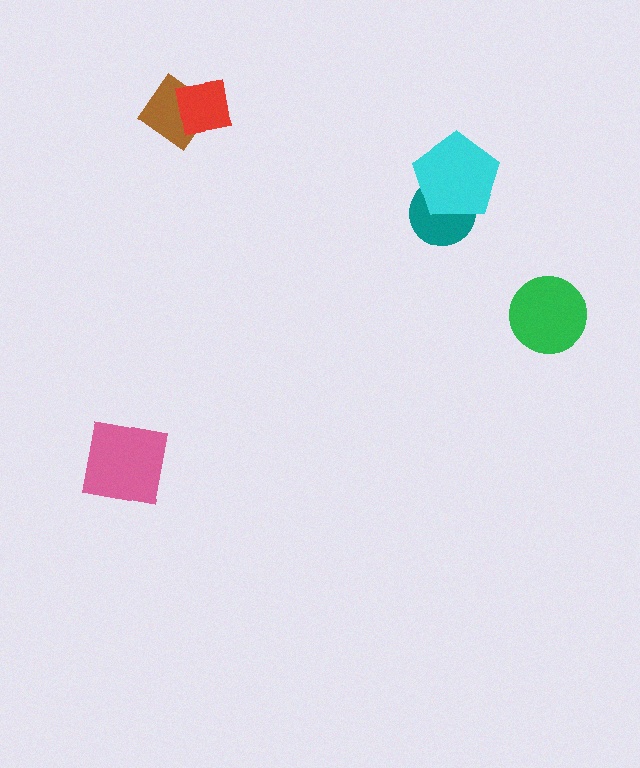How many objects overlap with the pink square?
0 objects overlap with the pink square.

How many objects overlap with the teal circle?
1 object overlaps with the teal circle.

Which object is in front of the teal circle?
The cyan pentagon is in front of the teal circle.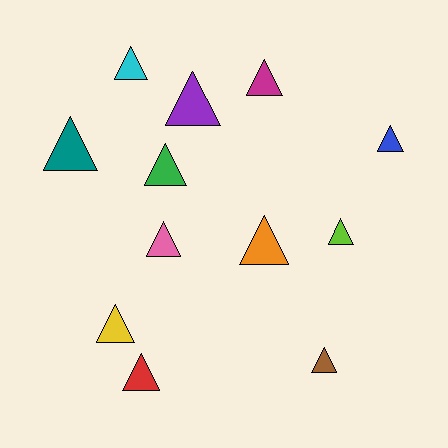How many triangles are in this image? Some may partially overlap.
There are 12 triangles.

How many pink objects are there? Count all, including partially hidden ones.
There is 1 pink object.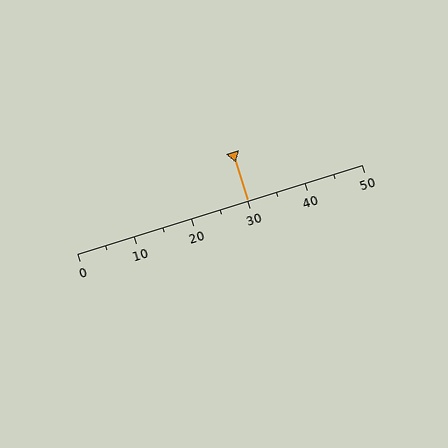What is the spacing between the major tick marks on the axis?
The major ticks are spaced 10 apart.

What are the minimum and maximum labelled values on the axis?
The axis runs from 0 to 50.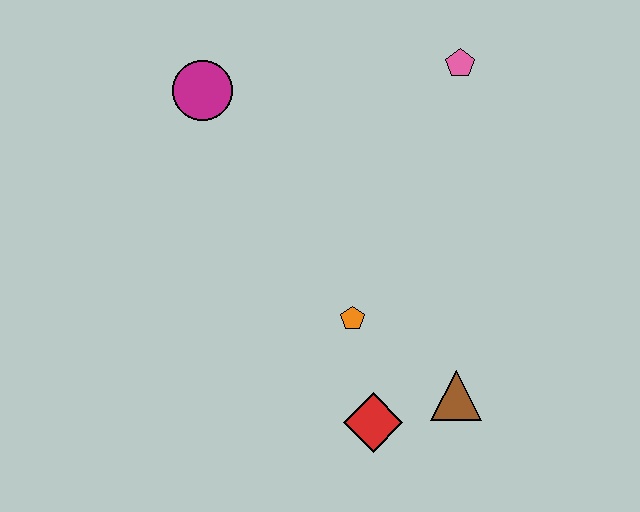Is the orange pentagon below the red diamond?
No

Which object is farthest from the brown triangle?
The magenta circle is farthest from the brown triangle.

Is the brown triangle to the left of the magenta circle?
No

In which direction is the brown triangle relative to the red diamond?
The brown triangle is to the right of the red diamond.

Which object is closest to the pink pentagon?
The magenta circle is closest to the pink pentagon.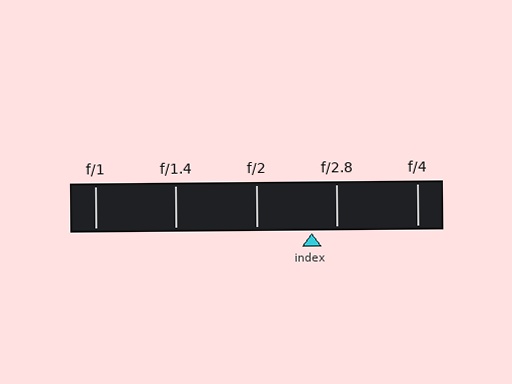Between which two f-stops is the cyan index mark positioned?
The index mark is between f/2 and f/2.8.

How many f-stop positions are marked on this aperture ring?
There are 5 f-stop positions marked.